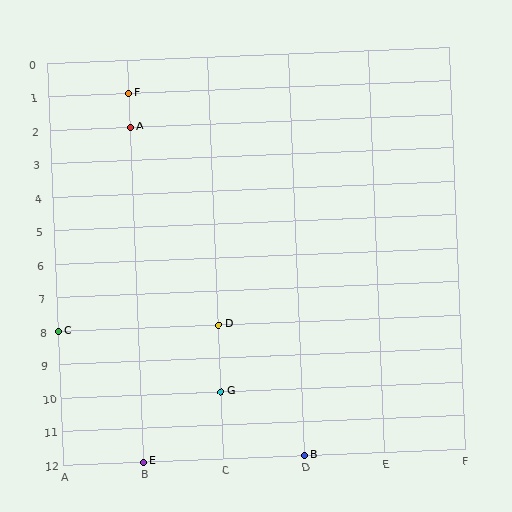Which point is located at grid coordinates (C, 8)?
Point D is at (C, 8).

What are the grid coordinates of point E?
Point E is at grid coordinates (B, 12).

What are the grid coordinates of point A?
Point A is at grid coordinates (B, 2).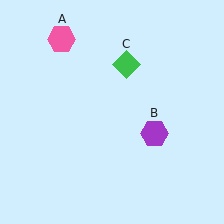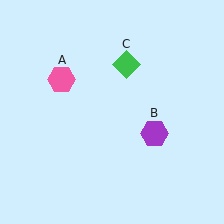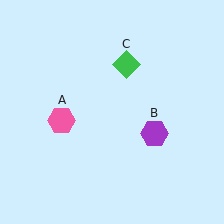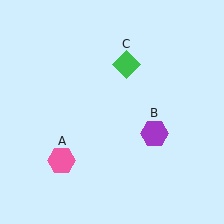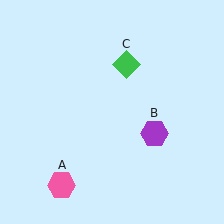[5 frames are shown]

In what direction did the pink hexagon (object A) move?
The pink hexagon (object A) moved down.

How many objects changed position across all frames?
1 object changed position: pink hexagon (object A).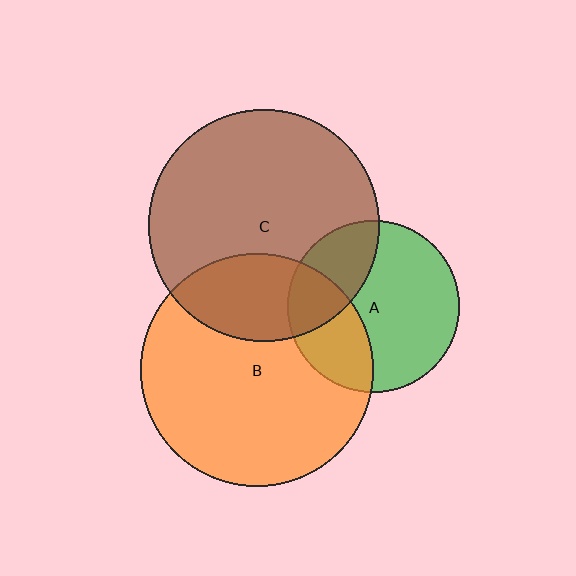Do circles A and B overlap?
Yes.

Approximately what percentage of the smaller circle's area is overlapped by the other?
Approximately 30%.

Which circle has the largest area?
Circle B (orange).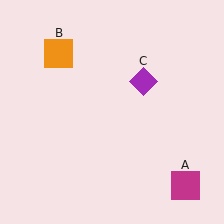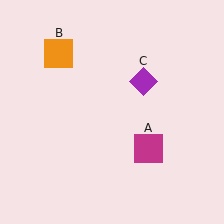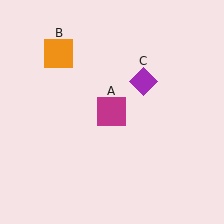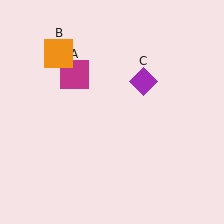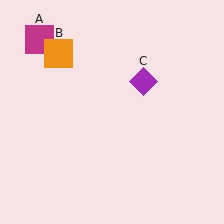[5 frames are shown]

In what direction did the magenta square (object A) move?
The magenta square (object A) moved up and to the left.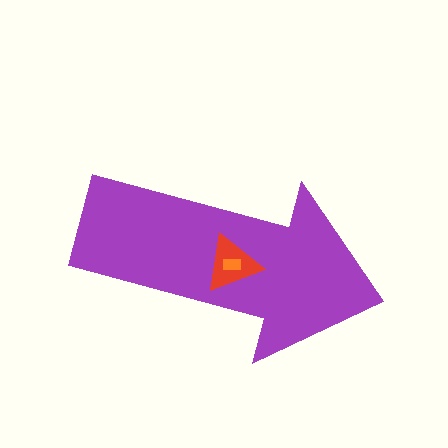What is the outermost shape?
The purple arrow.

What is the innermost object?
The orange rectangle.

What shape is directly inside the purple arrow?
The red triangle.